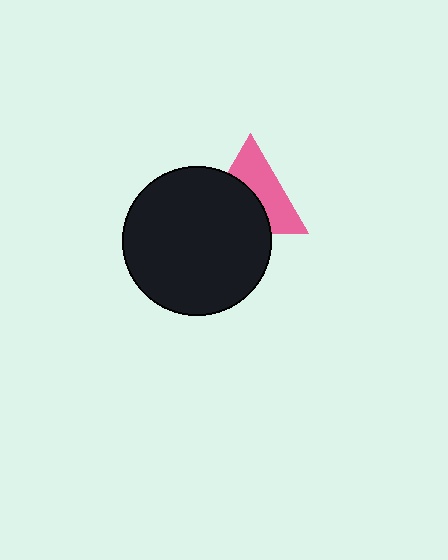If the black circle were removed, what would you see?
You would see the complete pink triangle.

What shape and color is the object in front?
The object in front is a black circle.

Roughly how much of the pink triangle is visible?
About half of it is visible (roughly 50%).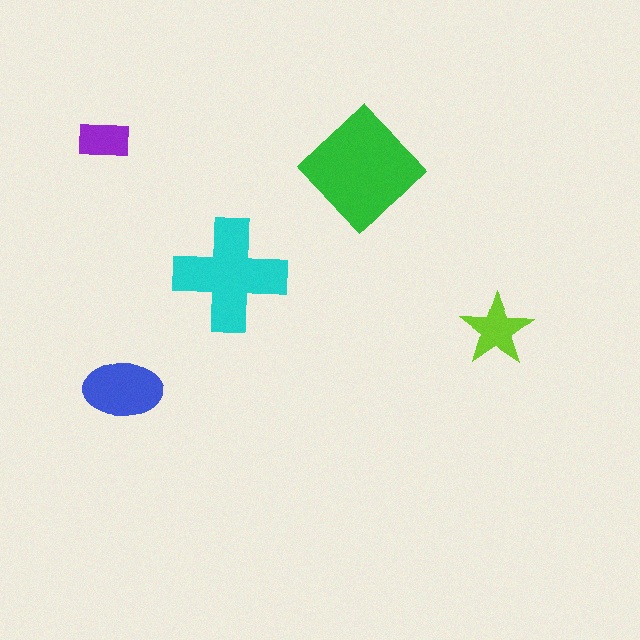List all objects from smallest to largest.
The purple rectangle, the lime star, the blue ellipse, the cyan cross, the green diamond.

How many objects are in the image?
There are 5 objects in the image.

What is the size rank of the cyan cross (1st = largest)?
2nd.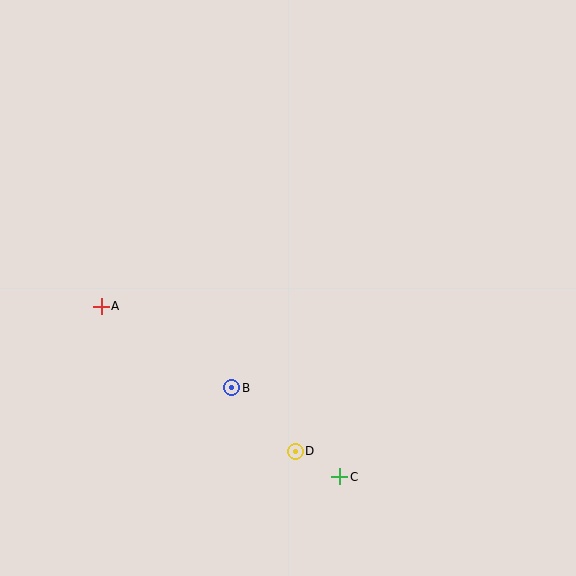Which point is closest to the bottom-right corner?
Point C is closest to the bottom-right corner.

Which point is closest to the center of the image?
Point B at (232, 388) is closest to the center.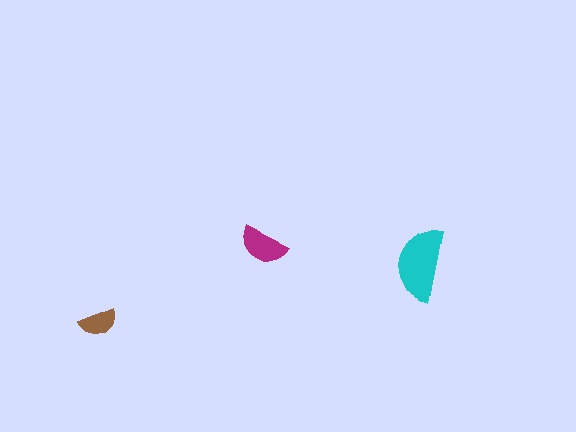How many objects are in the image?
There are 3 objects in the image.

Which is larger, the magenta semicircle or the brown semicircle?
The magenta one.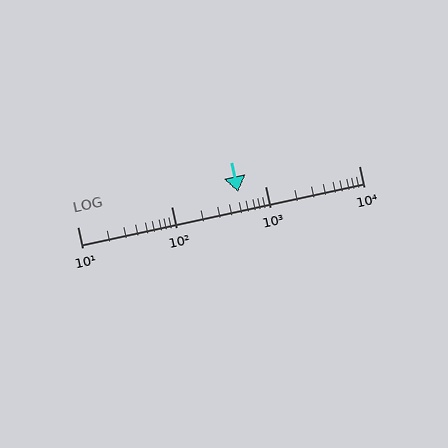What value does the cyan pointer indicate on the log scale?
The pointer indicates approximately 520.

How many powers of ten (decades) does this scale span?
The scale spans 3 decades, from 10 to 10000.